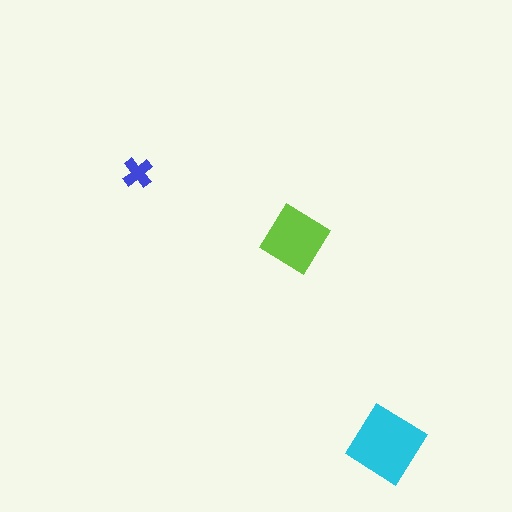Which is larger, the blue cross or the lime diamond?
The lime diamond.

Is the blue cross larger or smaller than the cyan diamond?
Smaller.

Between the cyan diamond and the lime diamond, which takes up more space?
The cyan diamond.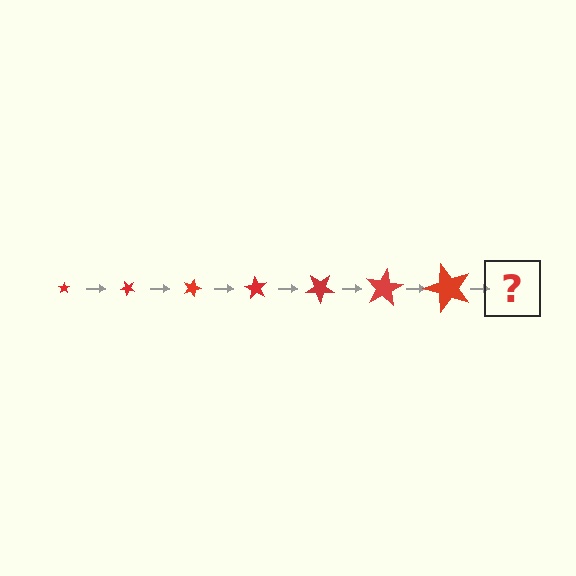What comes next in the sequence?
The next element should be a star, larger than the previous one and rotated 315 degrees from the start.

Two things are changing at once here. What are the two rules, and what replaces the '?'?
The two rules are that the star grows larger each step and it rotates 45 degrees each step. The '?' should be a star, larger than the previous one and rotated 315 degrees from the start.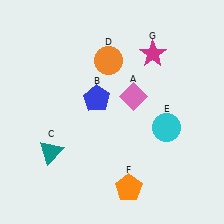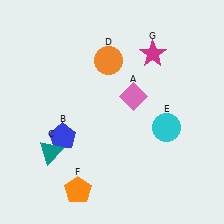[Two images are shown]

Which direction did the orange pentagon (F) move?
The orange pentagon (F) moved left.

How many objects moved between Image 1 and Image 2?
2 objects moved between the two images.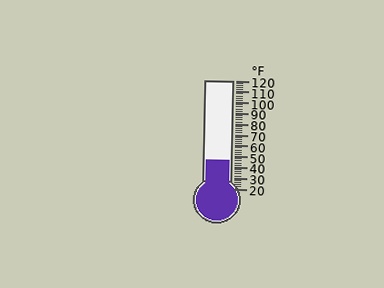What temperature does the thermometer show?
The thermometer shows approximately 46°F.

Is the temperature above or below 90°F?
The temperature is below 90°F.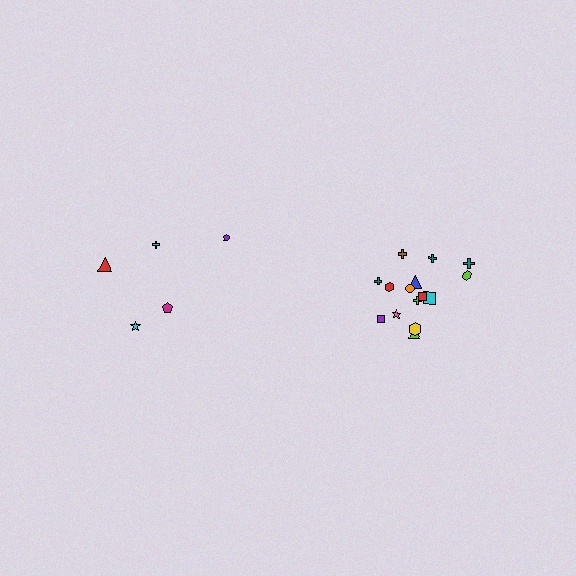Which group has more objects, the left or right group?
The right group.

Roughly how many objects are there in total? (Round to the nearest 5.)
Roughly 20 objects in total.